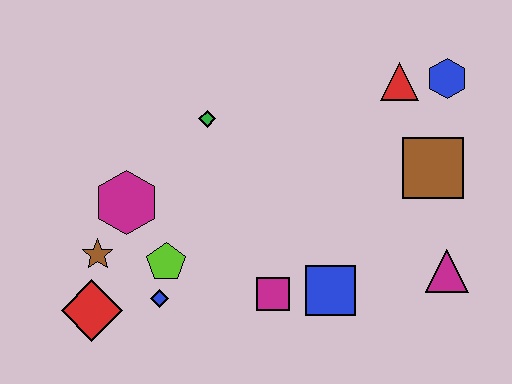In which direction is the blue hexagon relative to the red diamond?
The blue hexagon is to the right of the red diamond.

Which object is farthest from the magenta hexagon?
The blue hexagon is farthest from the magenta hexagon.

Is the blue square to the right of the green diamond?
Yes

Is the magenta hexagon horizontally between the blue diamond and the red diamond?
Yes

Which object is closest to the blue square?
The magenta square is closest to the blue square.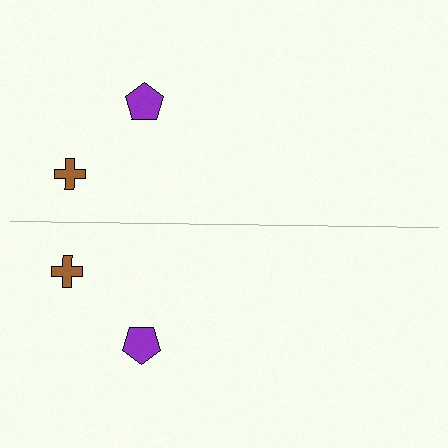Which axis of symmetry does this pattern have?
The pattern has a horizontal axis of symmetry running through the center of the image.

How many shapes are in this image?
There are 4 shapes in this image.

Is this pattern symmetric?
Yes, this pattern has bilateral (reflection) symmetry.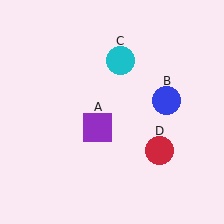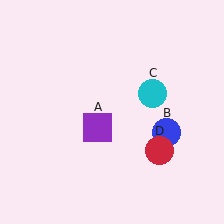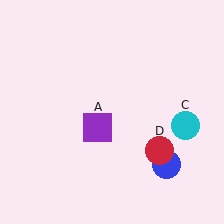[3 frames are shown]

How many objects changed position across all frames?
2 objects changed position: blue circle (object B), cyan circle (object C).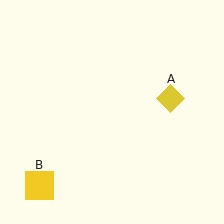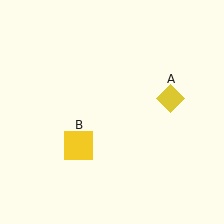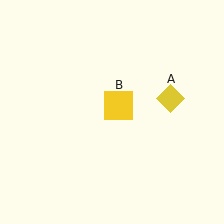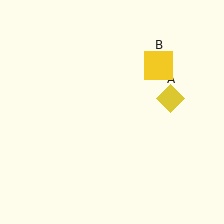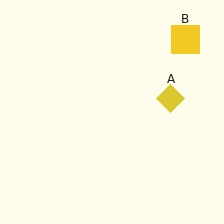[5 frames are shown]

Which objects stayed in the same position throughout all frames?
Yellow diamond (object A) remained stationary.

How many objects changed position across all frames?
1 object changed position: yellow square (object B).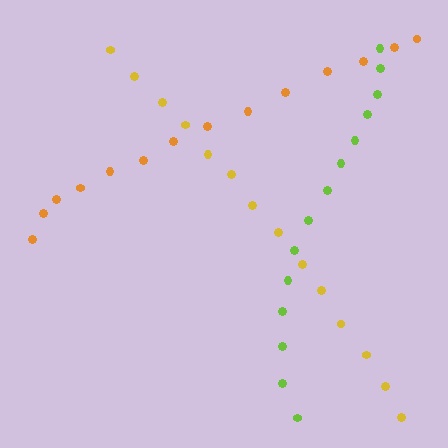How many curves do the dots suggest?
There are 3 distinct paths.